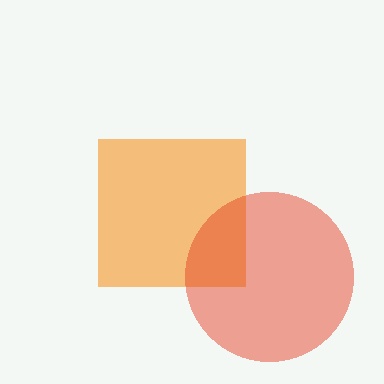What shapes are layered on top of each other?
The layered shapes are: an orange square, a red circle.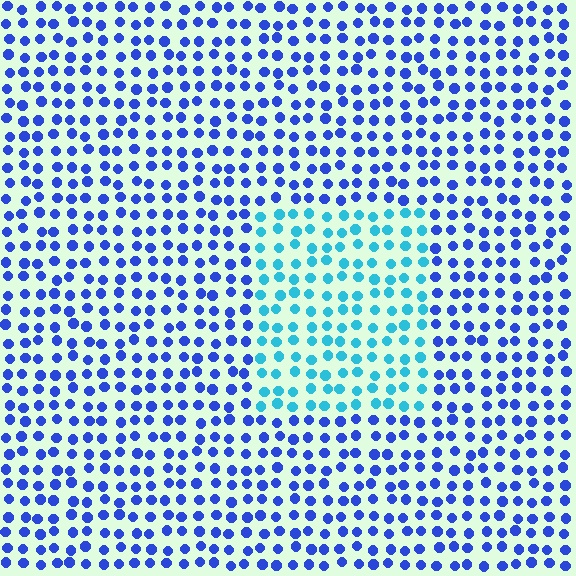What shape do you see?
I see a rectangle.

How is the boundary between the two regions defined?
The boundary is defined purely by a slight shift in hue (about 42 degrees). Spacing, size, and orientation are identical on both sides.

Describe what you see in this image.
The image is filled with small blue elements in a uniform arrangement. A rectangle-shaped region is visible where the elements are tinted to a slightly different hue, forming a subtle color boundary.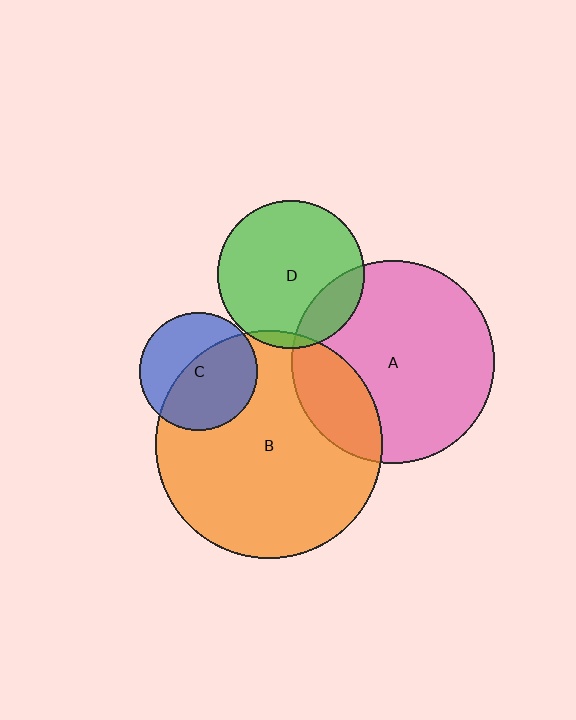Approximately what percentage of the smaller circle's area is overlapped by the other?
Approximately 20%.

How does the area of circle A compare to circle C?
Approximately 3.0 times.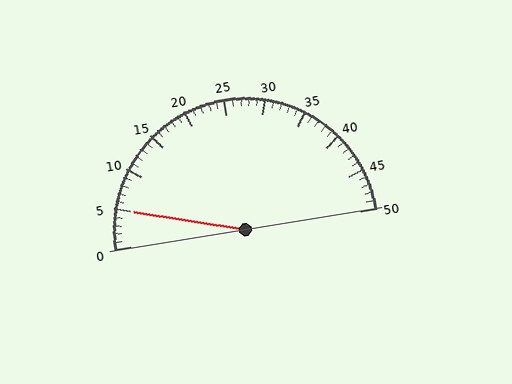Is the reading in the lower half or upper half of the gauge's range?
The reading is in the lower half of the range (0 to 50).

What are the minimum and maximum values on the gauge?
The gauge ranges from 0 to 50.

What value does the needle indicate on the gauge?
The needle indicates approximately 5.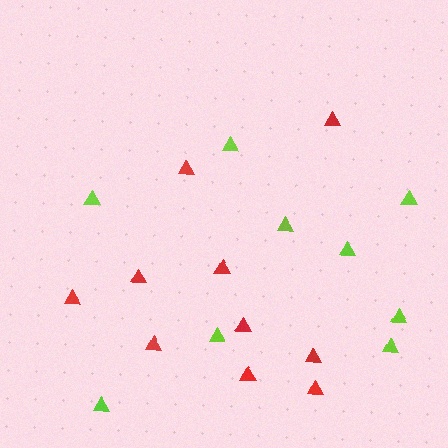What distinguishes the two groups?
There are 2 groups: one group of red triangles (10) and one group of lime triangles (9).